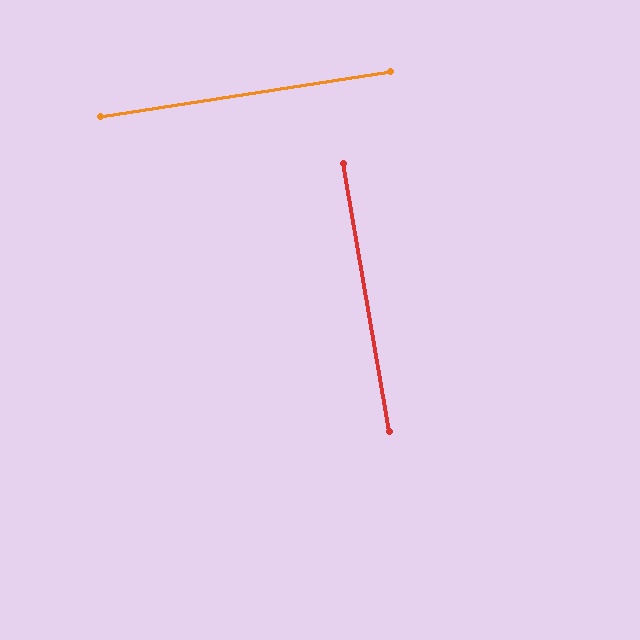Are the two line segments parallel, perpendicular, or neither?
Perpendicular — they meet at approximately 89°.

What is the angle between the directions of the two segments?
Approximately 89 degrees.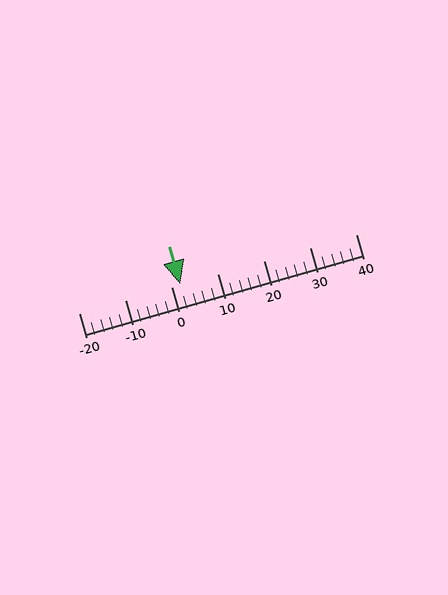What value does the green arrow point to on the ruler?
The green arrow points to approximately 2.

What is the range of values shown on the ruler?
The ruler shows values from -20 to 40.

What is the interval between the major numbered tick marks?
The major tick marks are spaced 10 units apart.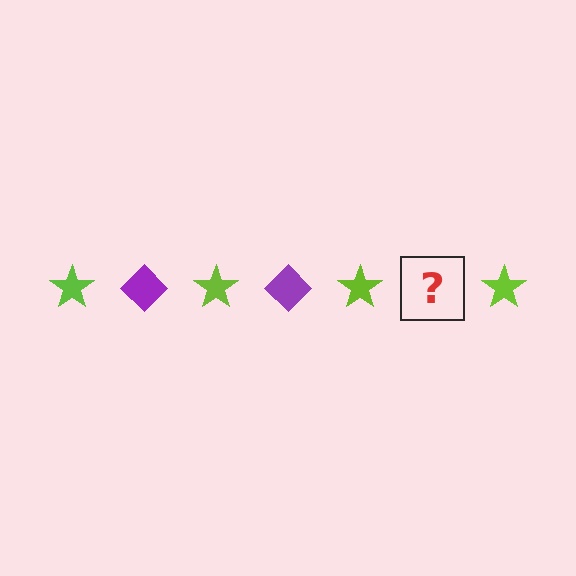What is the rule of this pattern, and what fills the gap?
The rule is that the pattern alternates between lime star and purple diamond. The gap should be filled with a purple diamond.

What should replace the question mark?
The question mark should be replaced with a purple diamond.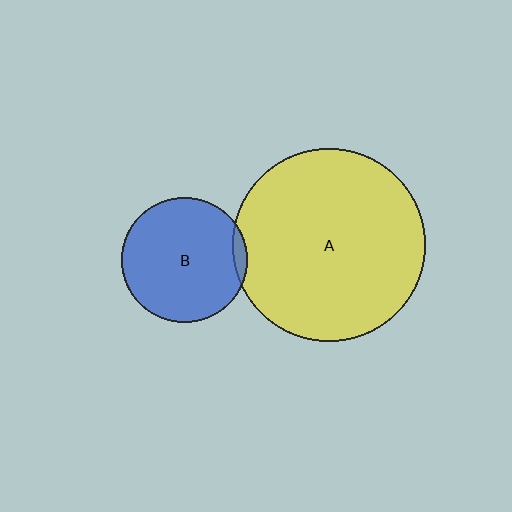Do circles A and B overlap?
Yes.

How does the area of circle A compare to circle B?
Approximately 2.4 times.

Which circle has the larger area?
Circle A (yellow).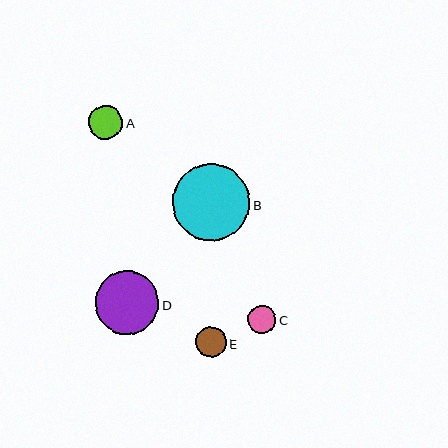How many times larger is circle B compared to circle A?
Circle B is approximately 2.2 times the size of circle A.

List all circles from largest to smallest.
From largest to smallest: B, D, A, E, C.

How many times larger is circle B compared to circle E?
Circle B is approximately 2.5 times the size of circle E.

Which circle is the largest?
Circle B is the largest with a size of approximately 77 pixels.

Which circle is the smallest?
Circle C is the smallest with a size of approximately 28 pixels.